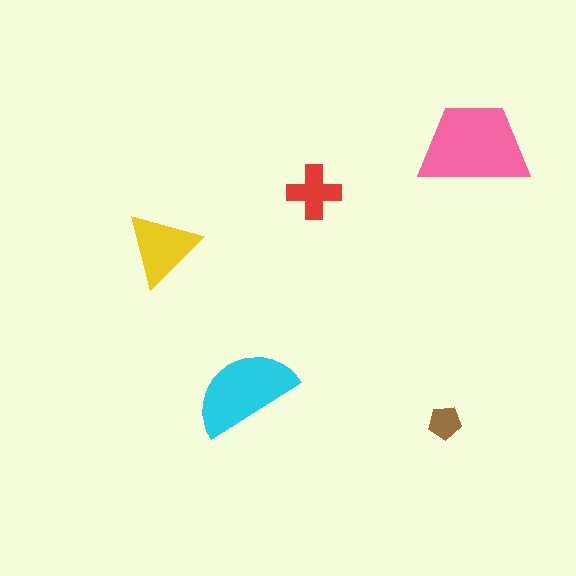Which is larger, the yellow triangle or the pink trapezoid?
The pink trapezoid.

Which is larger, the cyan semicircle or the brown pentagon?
The cyan semicircle.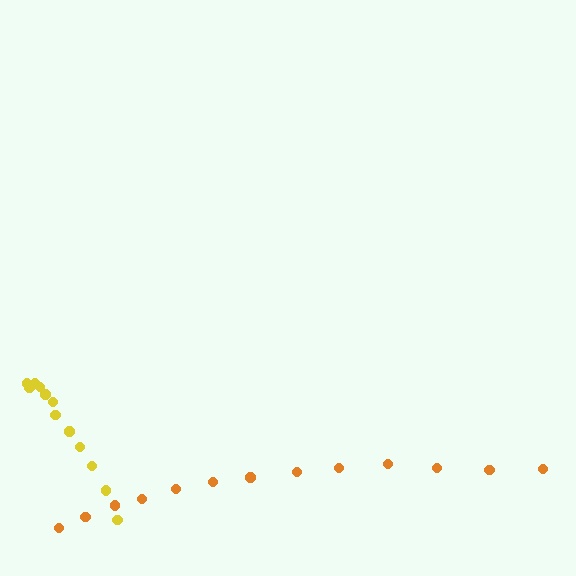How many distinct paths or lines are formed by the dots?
There are 2 distinct paths.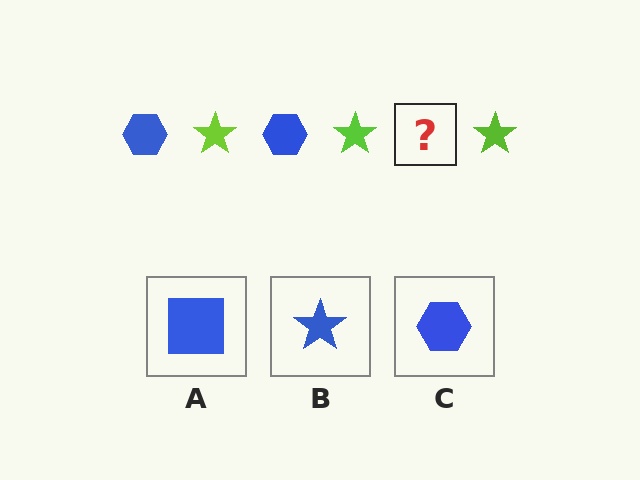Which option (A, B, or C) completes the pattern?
C.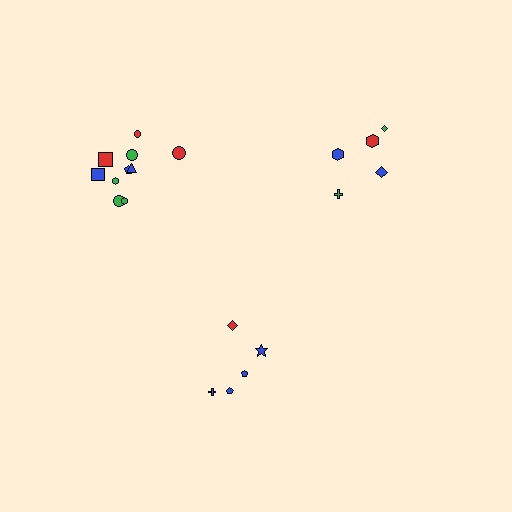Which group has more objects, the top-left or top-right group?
The top-left group.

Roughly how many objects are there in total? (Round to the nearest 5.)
Roughly 20 objects in total.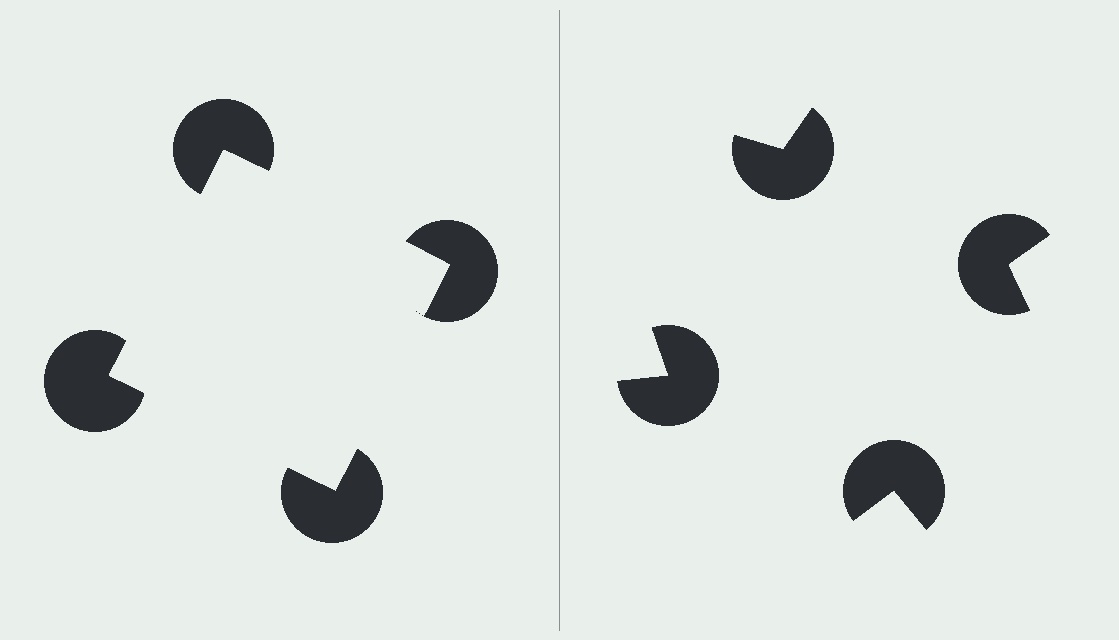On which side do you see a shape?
An illusory square appears on the left side. On the right side the wedge cuts are rotated, so no coherent shape forms.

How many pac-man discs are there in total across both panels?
8 — 4 on each side.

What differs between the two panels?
The pac-man discs are positioned identically on both sides; only the wedge orientations differ. On the left they align to a square; on the right they are misaligned.